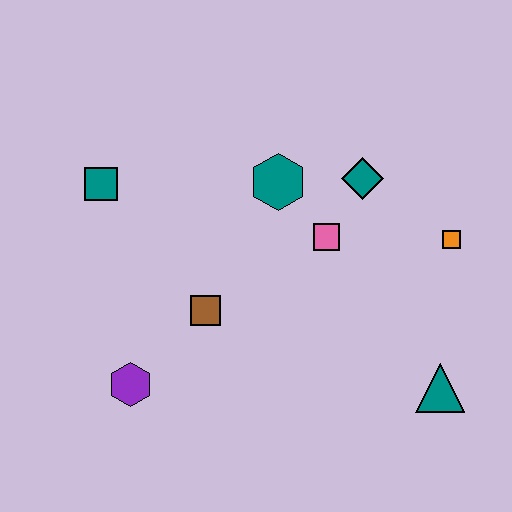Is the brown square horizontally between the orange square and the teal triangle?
No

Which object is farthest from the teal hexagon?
The teal triangle is farthest from the teal hexagon.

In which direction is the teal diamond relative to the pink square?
The teal diamond is above the pink square.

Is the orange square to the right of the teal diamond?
Yes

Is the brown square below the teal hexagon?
Yes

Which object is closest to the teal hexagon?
The pink square is closest to the teal hexagon.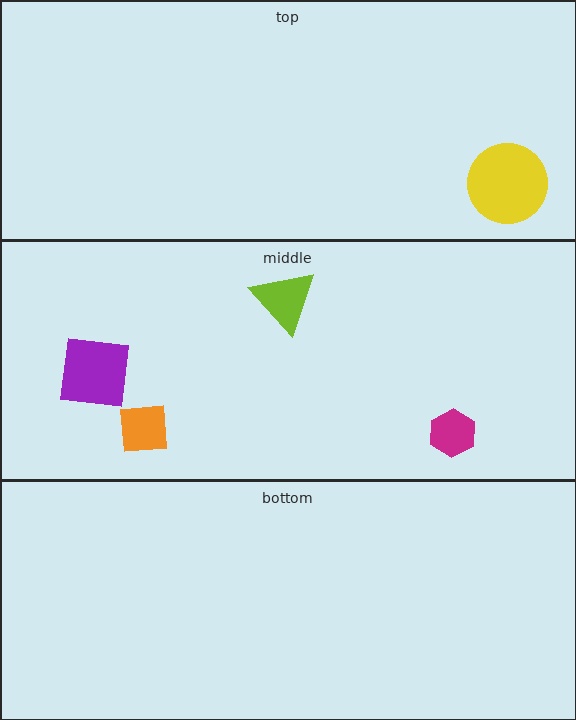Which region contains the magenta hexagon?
The middle region.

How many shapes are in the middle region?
4.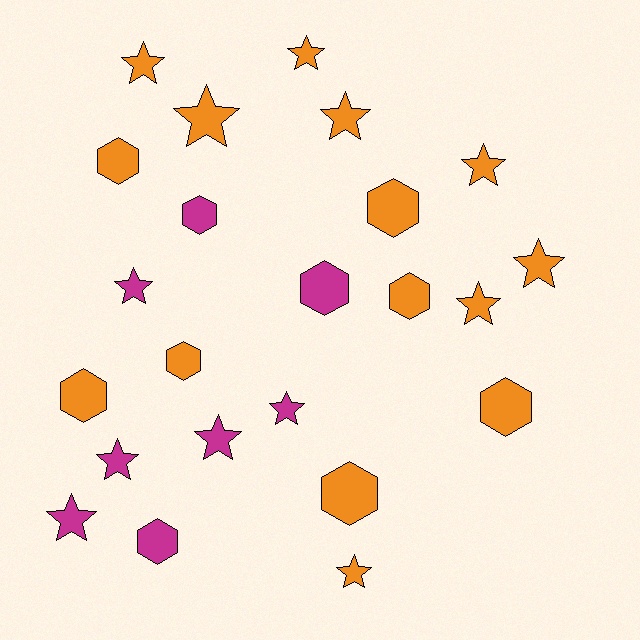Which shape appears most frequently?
Star, with 13 objects.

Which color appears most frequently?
Orange, with 15 objects.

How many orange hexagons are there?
There are 7 orange hexagons.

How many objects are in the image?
There are 23 objects.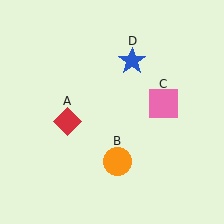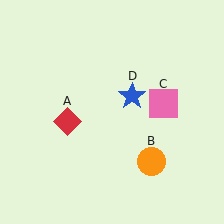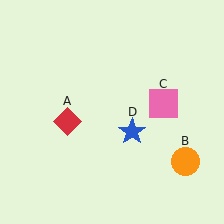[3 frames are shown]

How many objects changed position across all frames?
2 objects changed position: orange circle (object B), blue star (object D).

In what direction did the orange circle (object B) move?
The orange circle (object B) moved right.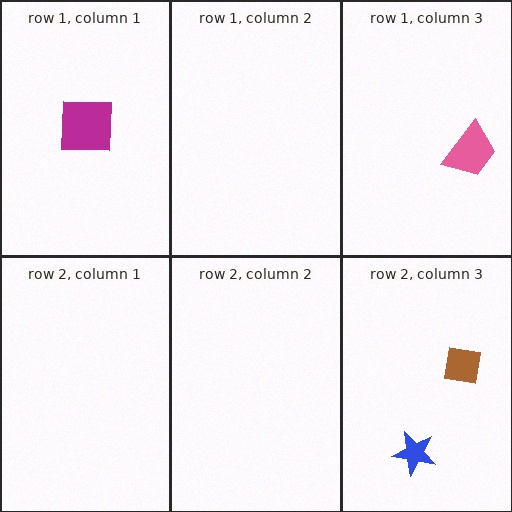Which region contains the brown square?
The row 2, column 3 region.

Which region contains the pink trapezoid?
The row 1, column 3 region.